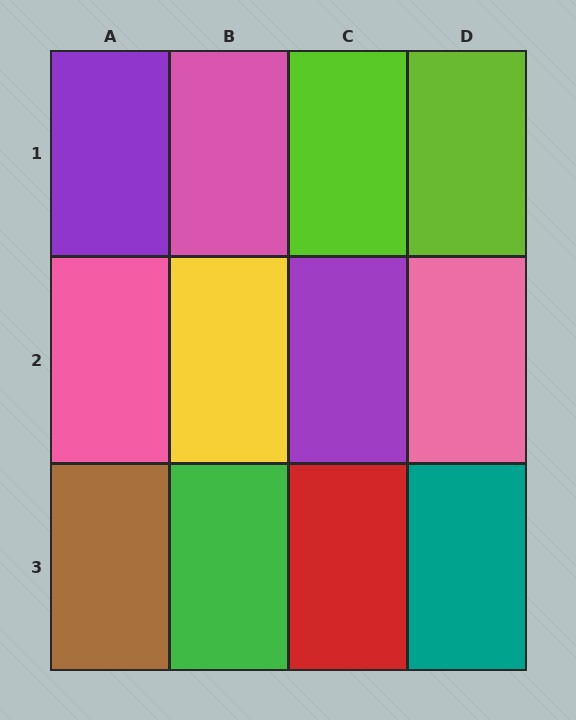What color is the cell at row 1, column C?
Lime.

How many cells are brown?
1 cell is brown.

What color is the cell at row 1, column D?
Lime.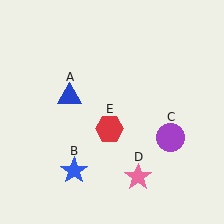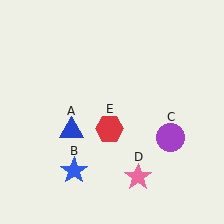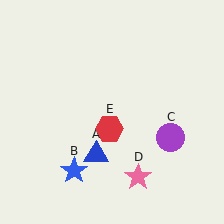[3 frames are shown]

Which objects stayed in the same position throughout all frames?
Blue star (object B) and purple circle (object C) and pink star (object D) and red hexagon (object E) remained stationary.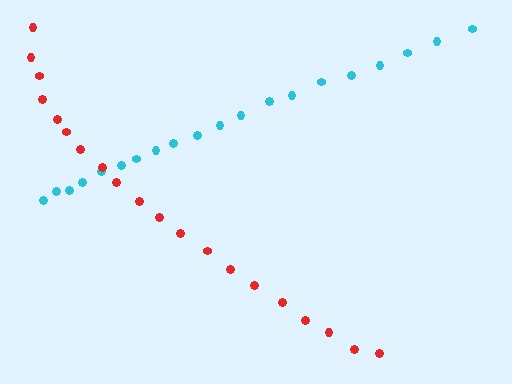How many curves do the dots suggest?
There are 2 distinct paths.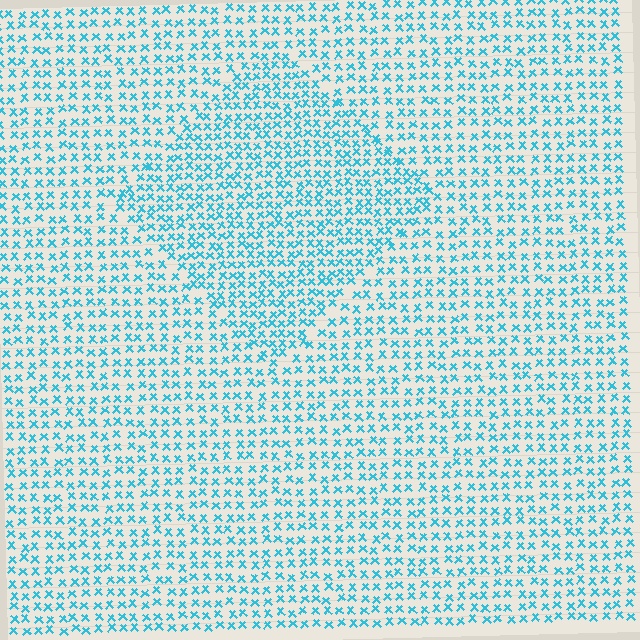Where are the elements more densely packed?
The elements are more densely packed inside the diamond boundary.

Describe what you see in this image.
The image contains small cyan elements arranged at two different densities. A diamond-shaped region is visible where the elements are more densely packed than the surrounding area.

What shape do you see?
I see a diamond.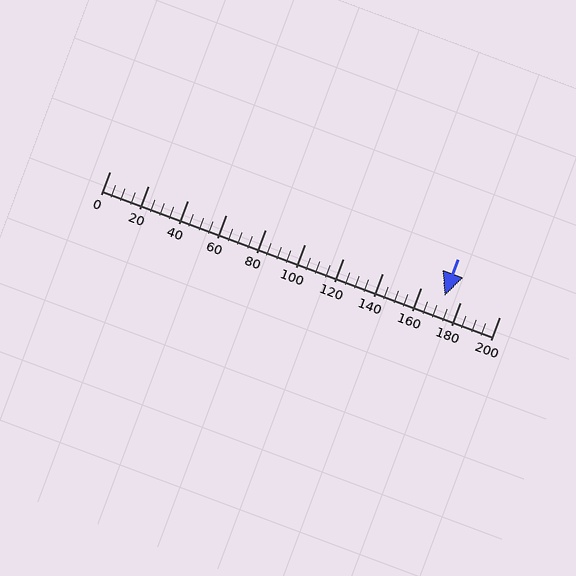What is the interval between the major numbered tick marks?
The major tick marks are spaced 20 units apart.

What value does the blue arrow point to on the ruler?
The blue arrow points to approximately 172.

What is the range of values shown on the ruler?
The ruler shows values from 0 to 200.